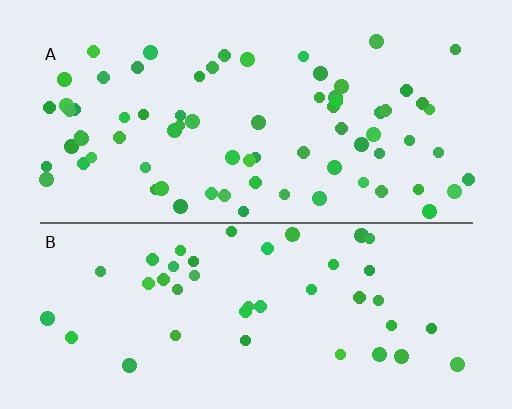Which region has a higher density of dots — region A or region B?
A (the top).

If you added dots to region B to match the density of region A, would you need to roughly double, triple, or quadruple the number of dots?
Approximately double.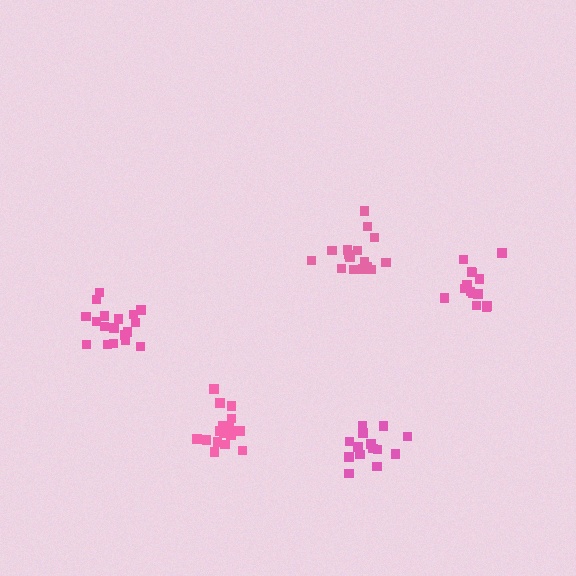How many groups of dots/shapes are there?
There are 5 groups.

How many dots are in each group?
Group 1: 14 dots, Group 2: 14 dots, Group 3: 18 dots, Group 4: 17 dots, Group 5: 17 dots (80 total).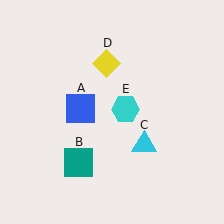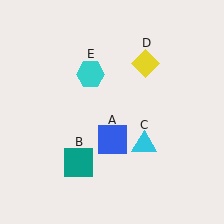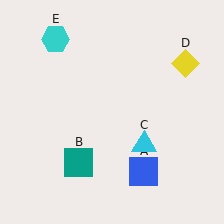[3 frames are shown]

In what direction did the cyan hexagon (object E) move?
The cyan hexagon (object E) moved up and to the left.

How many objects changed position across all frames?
3 objects changed position: blue square (object A), yellow diamond (object D), cyan hexagon (object E).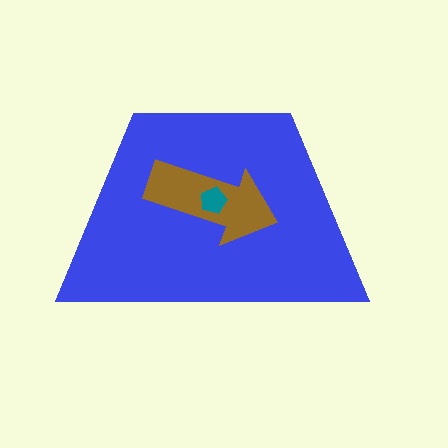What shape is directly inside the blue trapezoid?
The brown arrow.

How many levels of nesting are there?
3.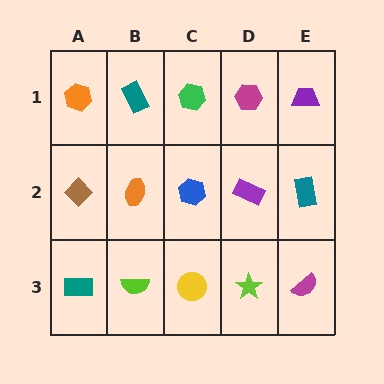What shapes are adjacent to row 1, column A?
A brown diamond (row 2, column A), a teal rectangle (row 1, column B).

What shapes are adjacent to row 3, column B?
An orange ellipse (row 2, column B), a teal rectangle (row 3, column A), a yellow circle (row 3, column C).